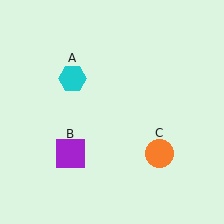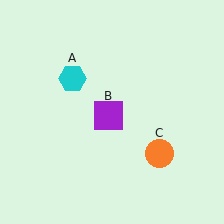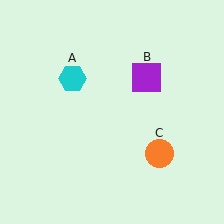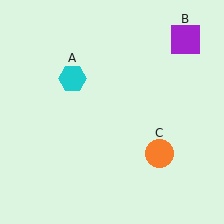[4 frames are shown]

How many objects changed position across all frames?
1 object changed position: purple square (object B).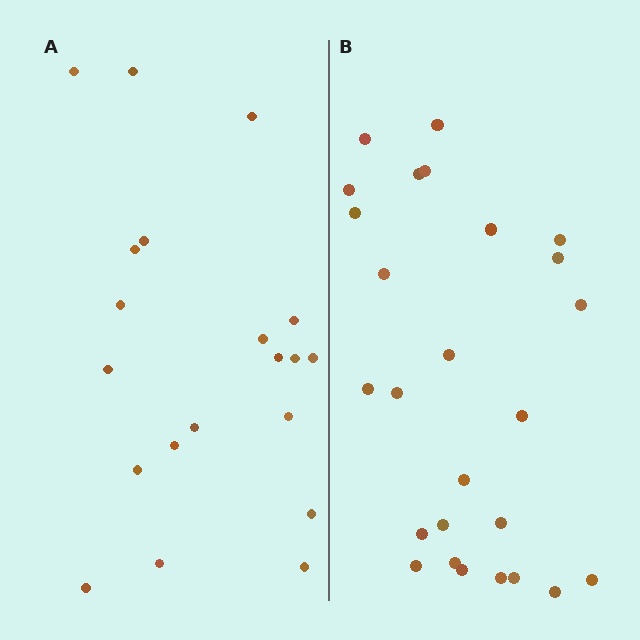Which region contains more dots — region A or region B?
Region B (the right region) has more dots.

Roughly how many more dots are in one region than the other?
Region B has about 6 more dots than region A.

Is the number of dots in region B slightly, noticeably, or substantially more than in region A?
Region B has noticeably more, but not dramatically so. The ratio is roughly 1.3 to 1.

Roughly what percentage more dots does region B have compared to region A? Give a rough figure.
About 30% more.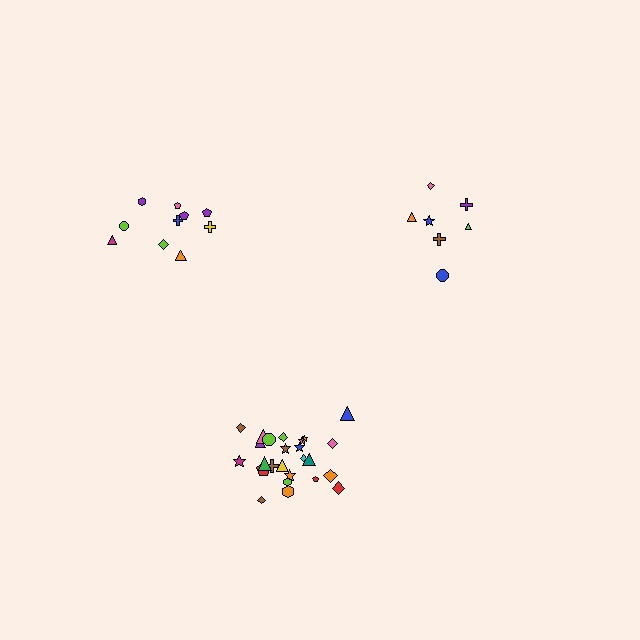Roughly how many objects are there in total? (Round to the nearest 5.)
Roughly 40 objects in total.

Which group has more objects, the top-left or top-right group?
The top-left group.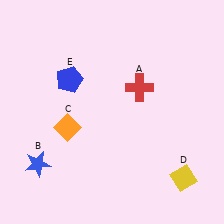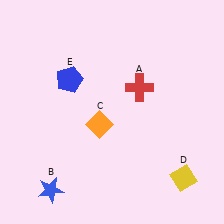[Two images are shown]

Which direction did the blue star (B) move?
The blue star (B) moved down.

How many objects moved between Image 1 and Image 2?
2 objects moved between the two images.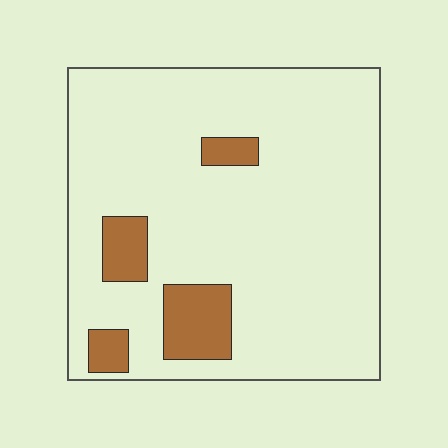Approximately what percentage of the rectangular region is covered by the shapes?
Approximately 10%.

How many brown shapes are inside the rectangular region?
4.